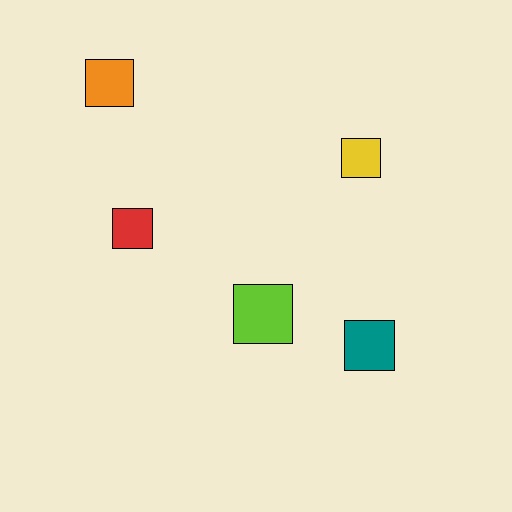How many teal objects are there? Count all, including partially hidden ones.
There is 1 teal object.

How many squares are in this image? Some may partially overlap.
There are 5 squares.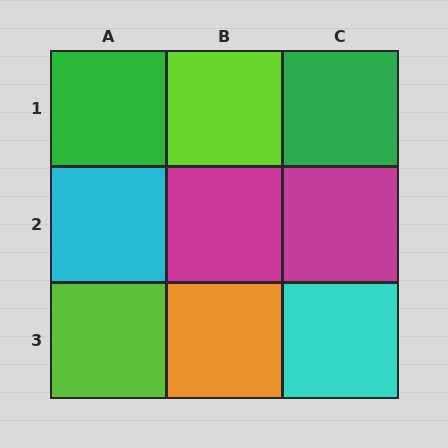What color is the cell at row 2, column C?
Magenta.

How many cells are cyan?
2 cells are cyan.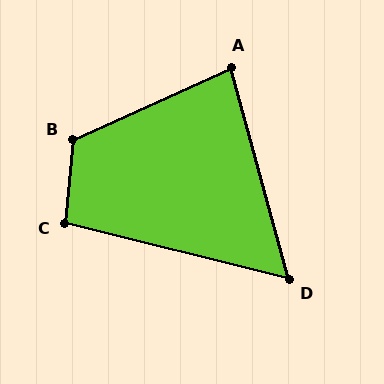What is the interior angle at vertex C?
Approximately 99 degrees (obtuse).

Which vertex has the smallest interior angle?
D, at approximately 61 degrees.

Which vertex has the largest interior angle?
B, at approximately 119 degrees.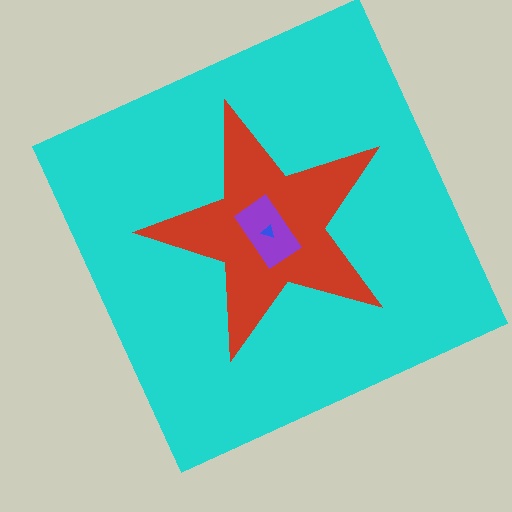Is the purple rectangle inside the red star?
Yes.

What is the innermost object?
The blue triangle.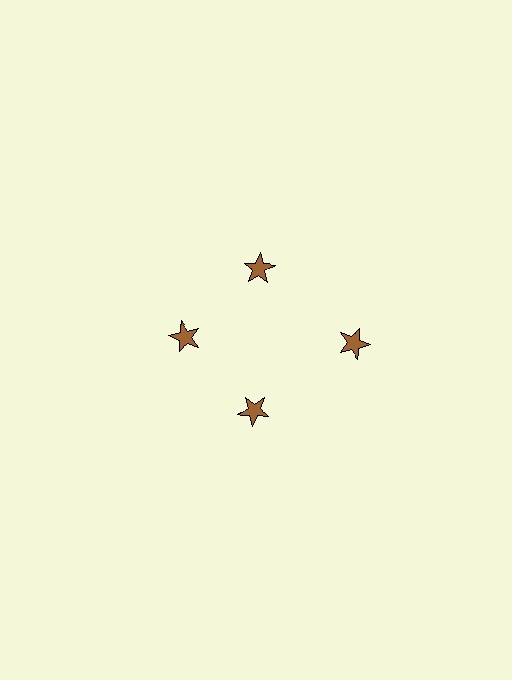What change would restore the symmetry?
The symmetry would be restored by moving it inward, back onto the ring so that all 4 stars sit at equal angles and equal distance from the center.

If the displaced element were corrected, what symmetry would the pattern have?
It would have 4-fold rotational symmetry — the pattern would map onto itself every 90 degrees.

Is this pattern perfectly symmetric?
No. The 4 brown stars are arranged in a ring, but one element near the 3 o'clock position is pushed outward from the center, breaking the 4-fold rotational symmetry.